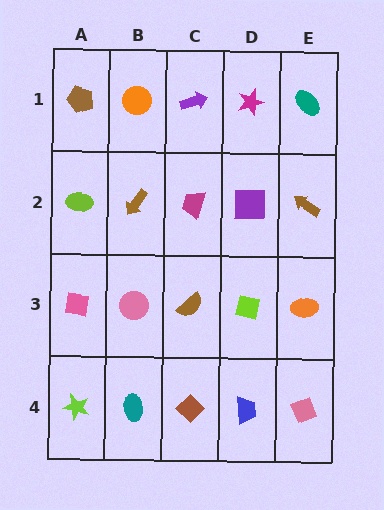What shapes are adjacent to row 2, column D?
A magenta star (row 1, column D), a lime square (row 3, column D), a magenta trapezoid (row 2, column C), a brown arrow (row 2, column E).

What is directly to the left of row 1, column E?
A magenta star.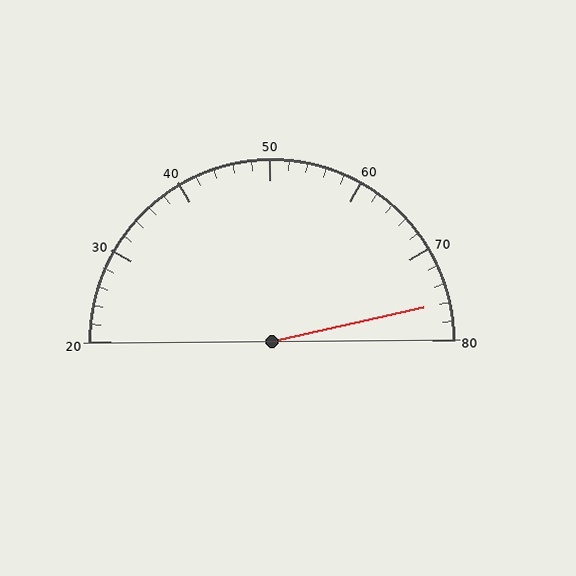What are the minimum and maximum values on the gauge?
The gauge ranges from 20 to 80.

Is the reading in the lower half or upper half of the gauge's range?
The reading is in the upper half of the range (20 to 80).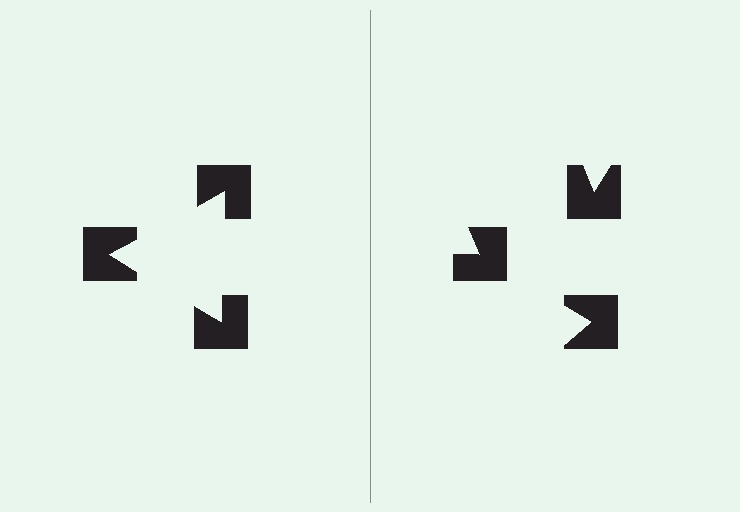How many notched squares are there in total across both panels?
6 — 3 on each side.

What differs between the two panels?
The notched squares are positioned identically on both sides; only the wedge orientations differ. On the left they align to a triangle; on the right they are misaligned.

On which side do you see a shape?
An illusory triangle appears on the left side. On the right side the wedge cuts are rotated, so no coherent shape forms.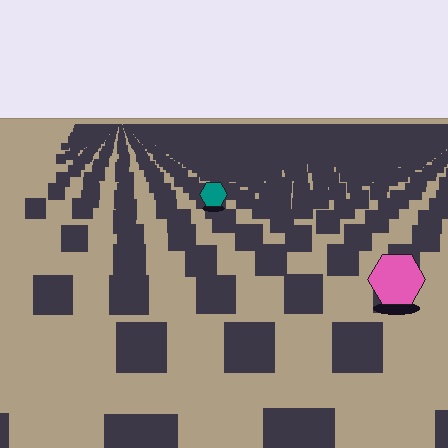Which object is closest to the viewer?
The pink hexagon is closest. The texture marks near it are larger and more spread out.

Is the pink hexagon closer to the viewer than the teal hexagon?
Yes. The pink hexagon is closer — you can tell from the texture gradient: the ground texture is coarser near it.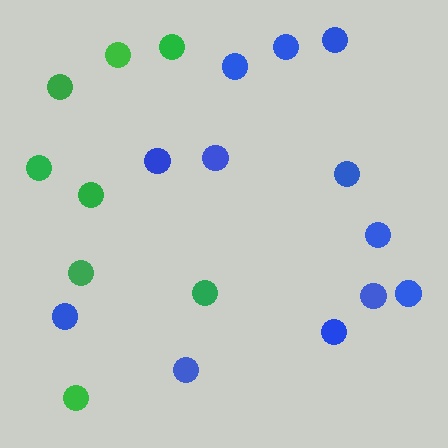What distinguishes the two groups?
There are 2 groups: one group of blue circles (12) and one group of green circles (8).